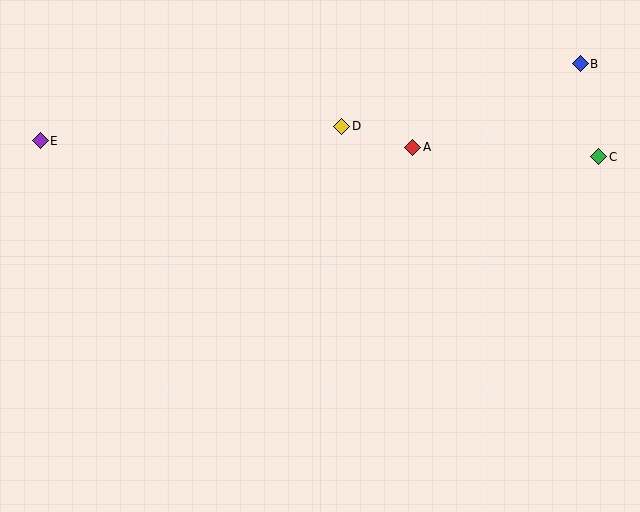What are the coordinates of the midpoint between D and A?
The midpoint between D and A is at (377, 137).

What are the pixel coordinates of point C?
Point C is at (599, 157).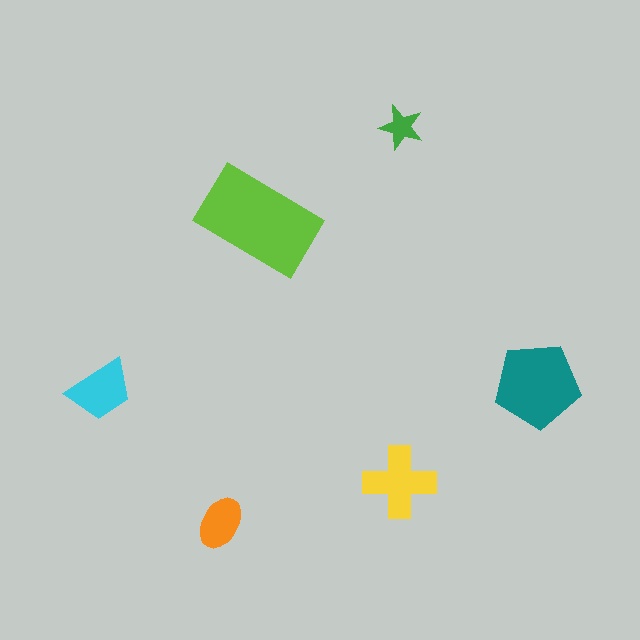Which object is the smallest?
The green star.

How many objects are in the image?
There are 6 objects in the image.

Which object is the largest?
The lime rectangle.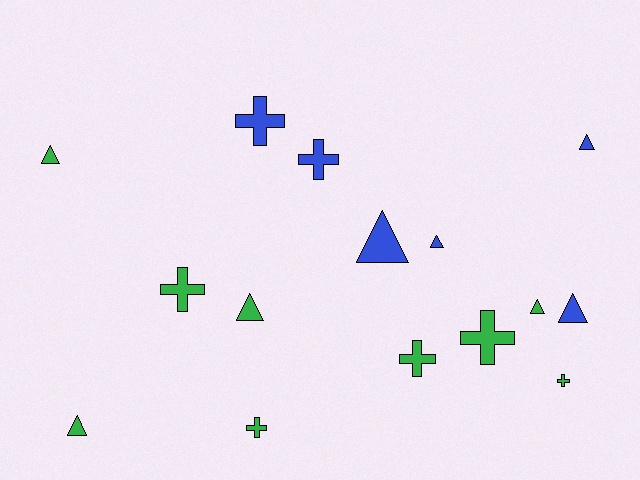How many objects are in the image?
There are 15 objects.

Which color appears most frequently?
Green, with 9 objects.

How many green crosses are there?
There are 5 green crosses.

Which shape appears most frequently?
Triangle, with 8 objects.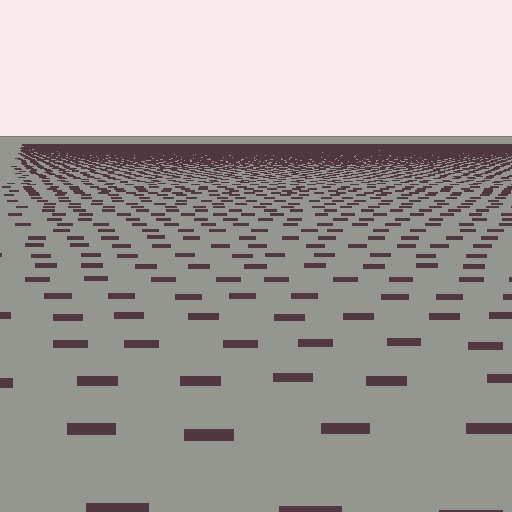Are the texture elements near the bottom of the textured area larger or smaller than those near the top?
Larger. Near the bottom, elements are closer to the viewer and appear at a bigger on-screen size.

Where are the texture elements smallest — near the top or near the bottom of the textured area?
Near the top.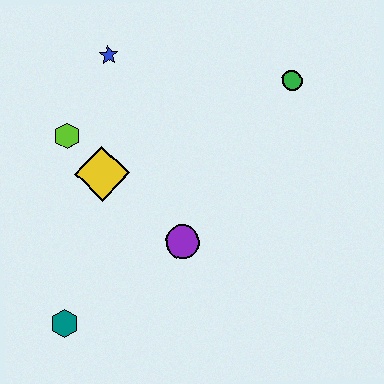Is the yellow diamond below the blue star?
Yes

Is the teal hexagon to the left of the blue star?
Yes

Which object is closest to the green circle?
The blue star is closest to the green circle.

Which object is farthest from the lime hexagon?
The green circle is farthest from the lime hexagon.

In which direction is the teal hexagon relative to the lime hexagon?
The teal hexagon is below the lime hexagon.